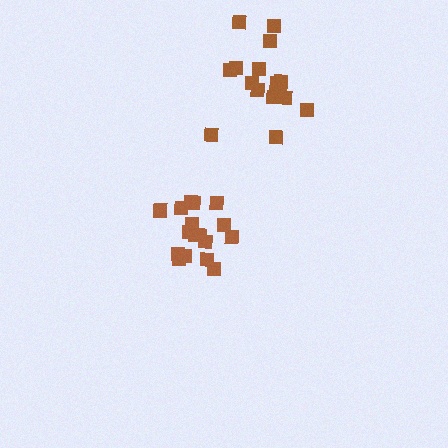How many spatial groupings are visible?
There are 2 spatial groupings.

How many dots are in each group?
Group 1: 18 dots, Group 2: 18 dots (36 total).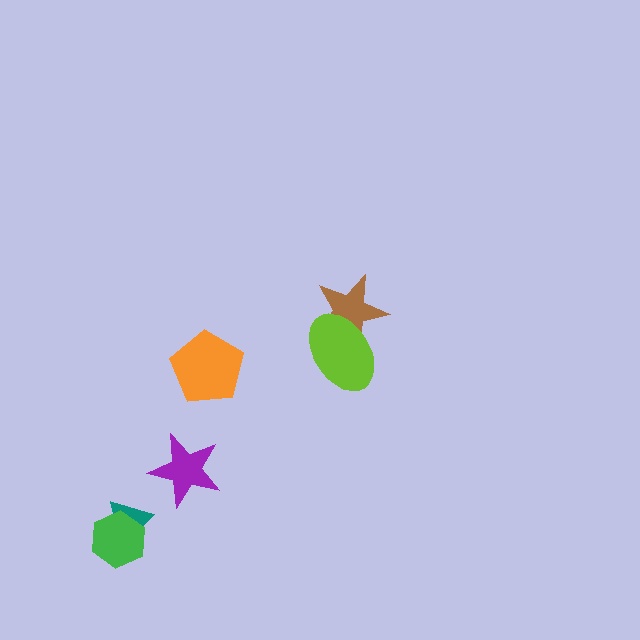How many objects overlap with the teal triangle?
1 object overlaps with the teal triangle.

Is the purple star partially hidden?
No, no other shape covers it.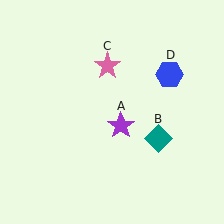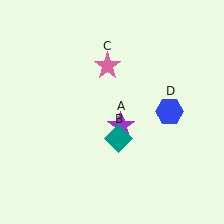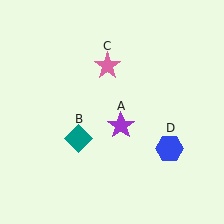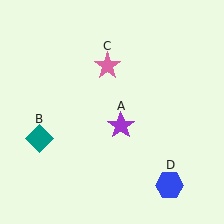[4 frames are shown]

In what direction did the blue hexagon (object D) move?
The blue hexagon (object D) moved down.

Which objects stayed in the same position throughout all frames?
Purple star (object A) and pink star (object C) remained stationary.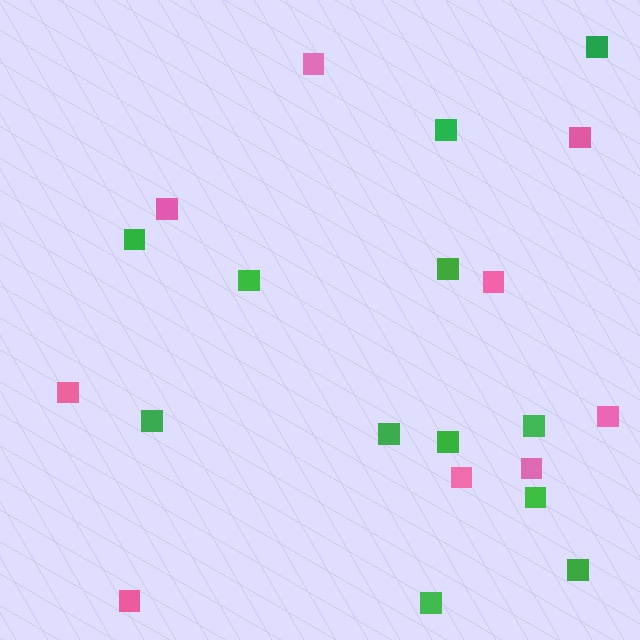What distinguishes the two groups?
There are 2 groups: one group of green squares (12) and one group of pink squares (9).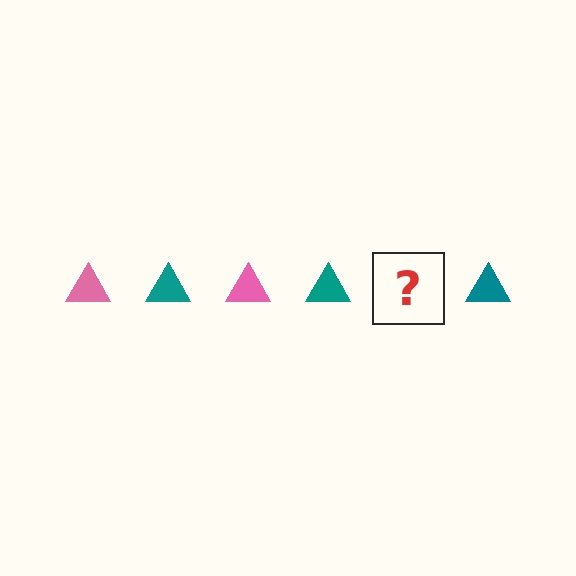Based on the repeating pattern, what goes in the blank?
The blank should be a pink triangle.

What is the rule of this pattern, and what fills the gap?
The rule is that the pattern cycles through pink, teal triangles. The gap should be filled with a pink triangle.